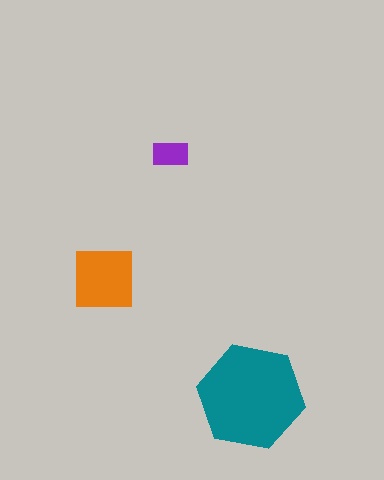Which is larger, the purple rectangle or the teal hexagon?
The teal hexagon.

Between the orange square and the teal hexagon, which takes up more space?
The teal hexagon.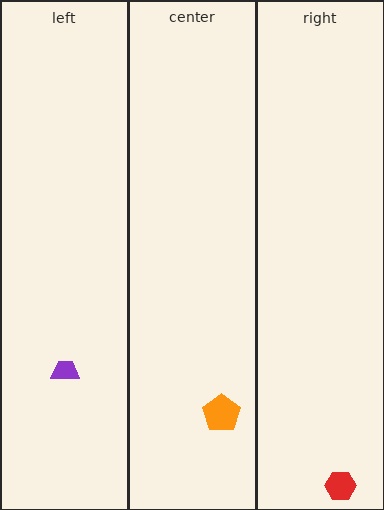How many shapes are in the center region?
1.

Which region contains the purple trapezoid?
The left region.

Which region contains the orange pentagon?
The center region.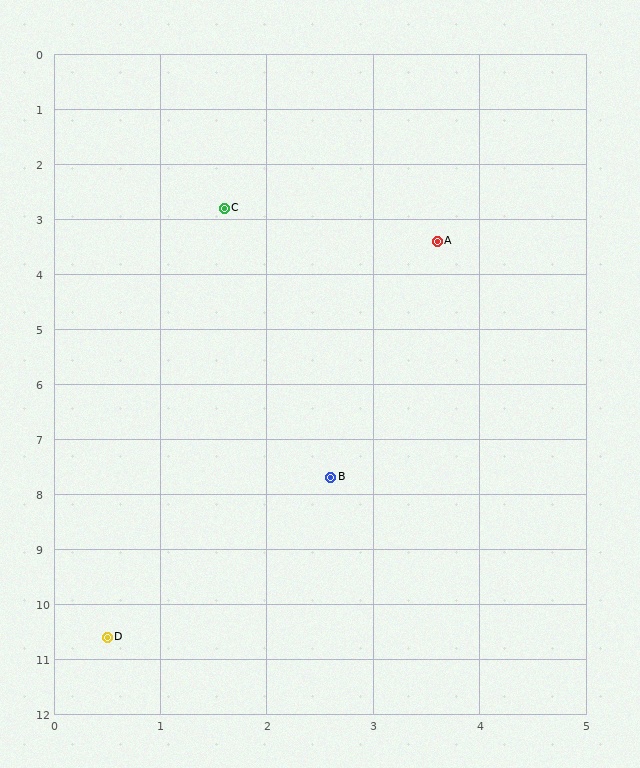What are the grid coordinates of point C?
Point C is at approximately (1.6, 2.8).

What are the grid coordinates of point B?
Point B is at approximately (2.6, 7.7).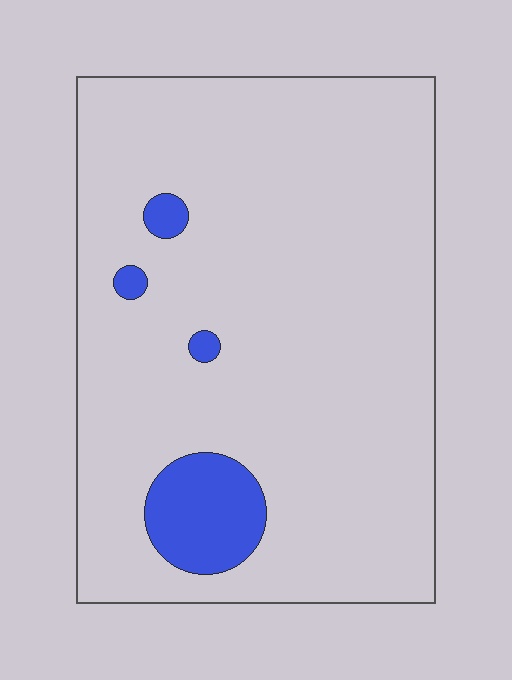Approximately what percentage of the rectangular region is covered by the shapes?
Approximately 10%.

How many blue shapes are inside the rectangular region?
4.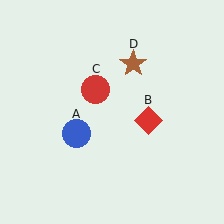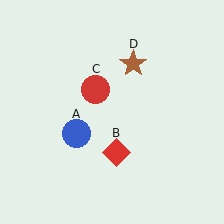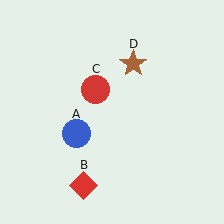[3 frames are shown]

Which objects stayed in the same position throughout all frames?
Blue circle (object A) and red circle (object C) and brown star (object D) remained stationary.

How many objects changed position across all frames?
1 object changed position: red diamond (object B).